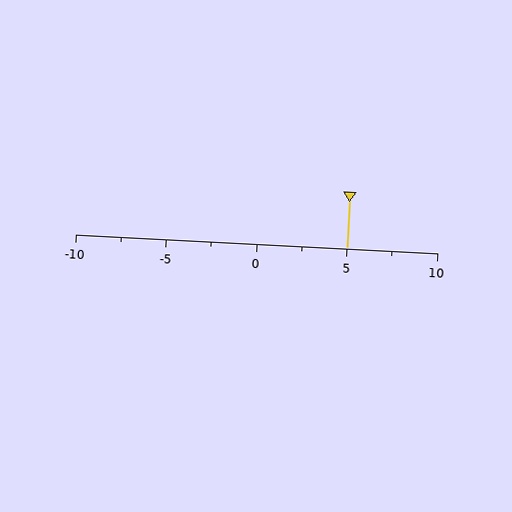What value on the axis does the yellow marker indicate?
The marker indicates approximately 5.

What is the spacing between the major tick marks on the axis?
The major ticks are spaced 5 apart.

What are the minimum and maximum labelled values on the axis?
The axis runs from -10 to 10.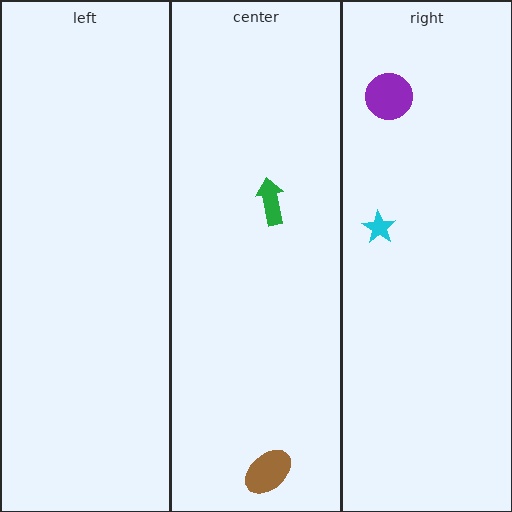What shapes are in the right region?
The cyan star, the purple circle.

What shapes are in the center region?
The green arrow, the brown ellipse.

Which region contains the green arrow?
The center region.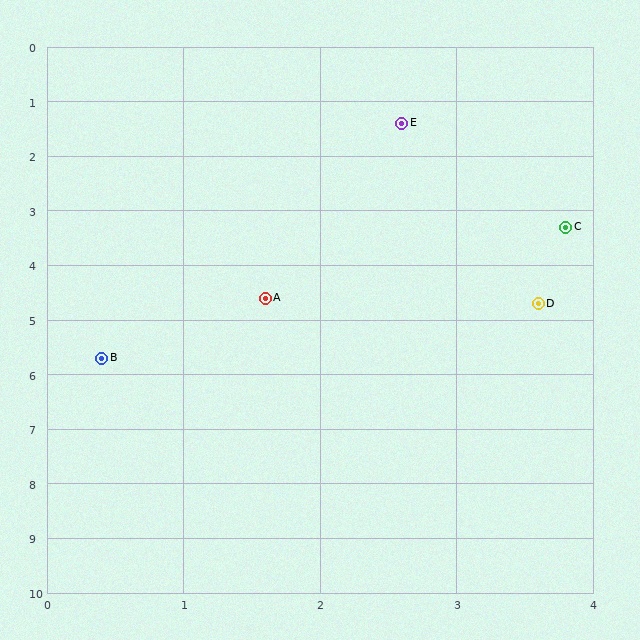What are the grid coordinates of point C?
Point C is at approximately (3.8, 3.3).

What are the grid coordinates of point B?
Point B is at approximately (0.4, 5.7).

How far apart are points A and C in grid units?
Points A and C are about 2.6 grid units apart.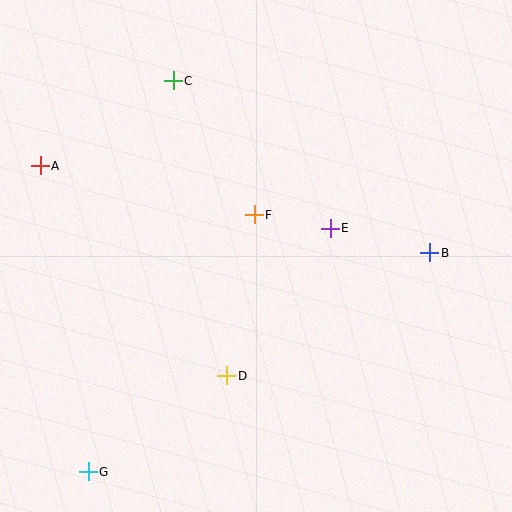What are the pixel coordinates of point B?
Point B is at (430, 253).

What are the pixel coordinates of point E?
Point E is at (330, 228).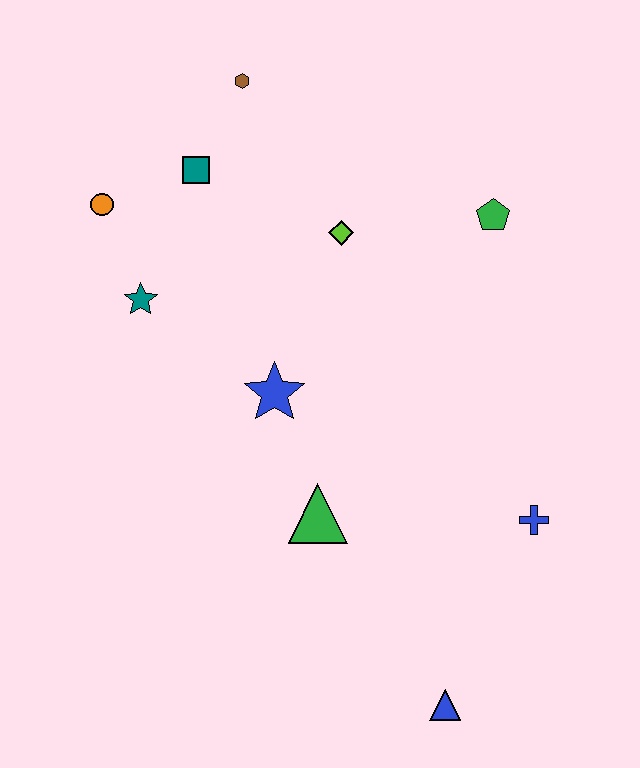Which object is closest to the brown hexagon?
The teal square is closest to the brown hexagon.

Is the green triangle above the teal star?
No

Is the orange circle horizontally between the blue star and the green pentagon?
No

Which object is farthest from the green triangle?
The brown hexagon is farthest from the green triangle.